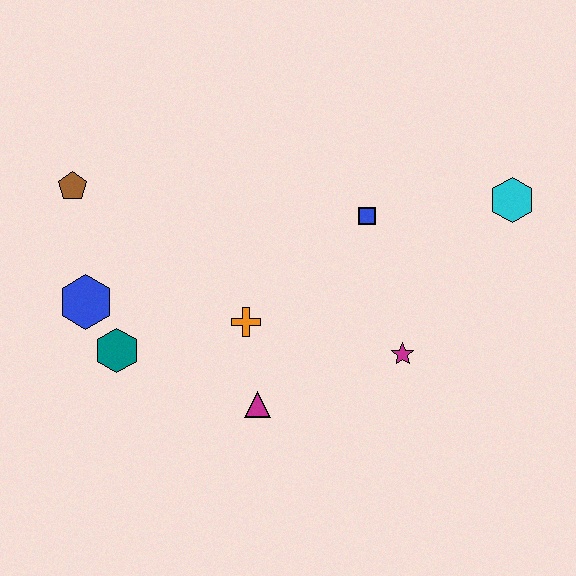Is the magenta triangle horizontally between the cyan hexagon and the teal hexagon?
Yes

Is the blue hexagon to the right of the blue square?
No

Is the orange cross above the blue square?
No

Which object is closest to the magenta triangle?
The orange cross is closest to the magenta triangle.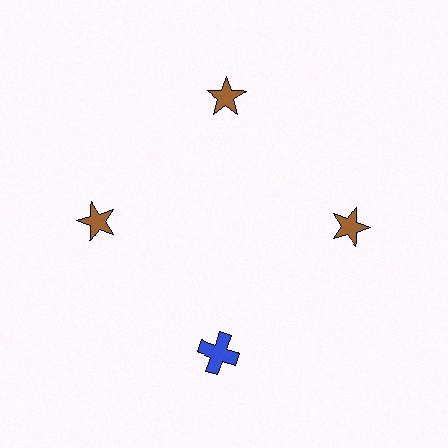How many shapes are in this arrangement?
There are 4 shapes arranged in a ring pattern.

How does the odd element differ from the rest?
It differs in both color (blue instead of brown) and shape (cross instead of star).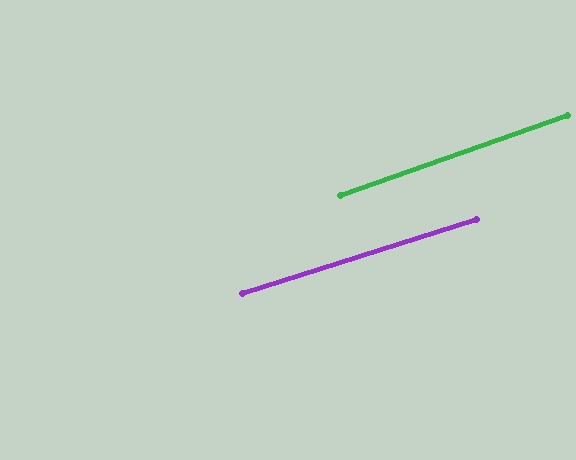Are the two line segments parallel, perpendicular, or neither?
Parallel — their directions differ by only 1.7°.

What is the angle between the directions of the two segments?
Approximately 2 degrees.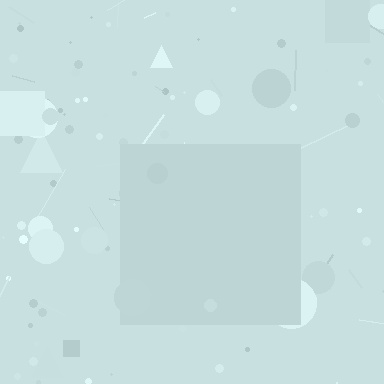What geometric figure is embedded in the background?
A square is embedded in the background.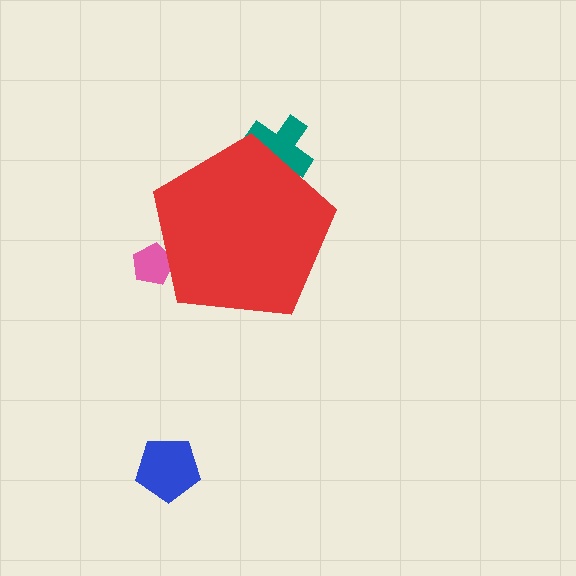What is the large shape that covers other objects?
A red pentagon.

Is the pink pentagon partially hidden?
Yes, the pink pentagon is partially hidden behind the red pentagon.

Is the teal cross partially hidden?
Yes, the teal cross is partially hidden behind the red pentagon.